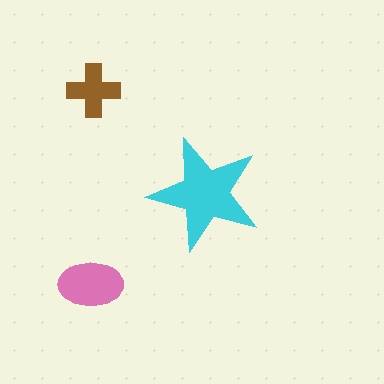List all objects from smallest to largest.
The brown cross, the pink ellipse, the cyan star.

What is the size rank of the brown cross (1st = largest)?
3rd.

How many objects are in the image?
There are 3 objects in the image.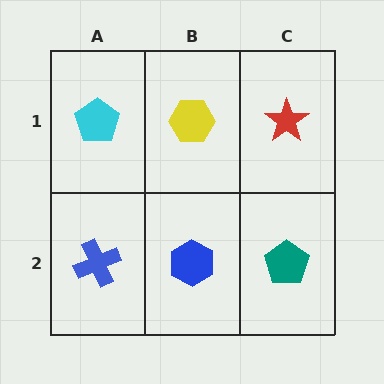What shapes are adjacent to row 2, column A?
A cyan pentagon (row 1, column A), a blue hexagon (row 2, column B).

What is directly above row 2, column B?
A yellow hexagon.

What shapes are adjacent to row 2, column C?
A red star (row 1, column C), a blue hexagon (row 2, column B).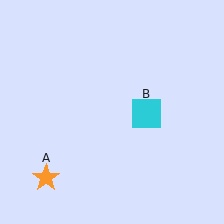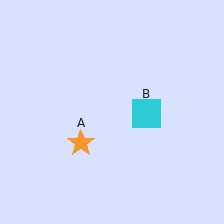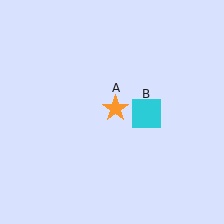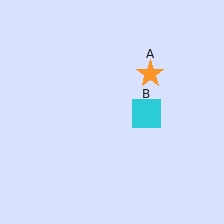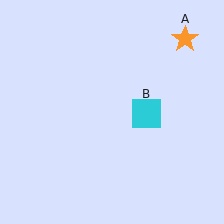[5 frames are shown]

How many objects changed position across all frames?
1 object changed position: orange star (object A).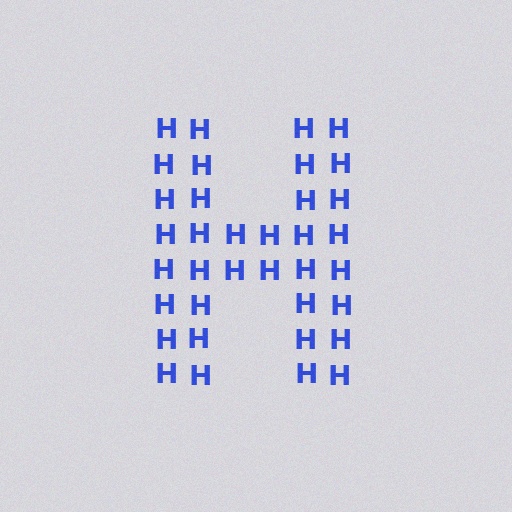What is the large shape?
The large shape is the letter H.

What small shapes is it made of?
It is made of small letter H's.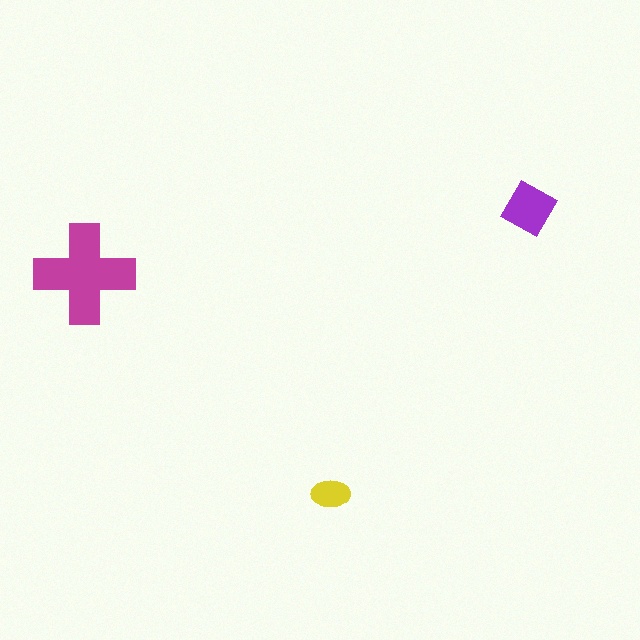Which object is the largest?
The magenta cross.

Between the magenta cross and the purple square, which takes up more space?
The magenta cross.